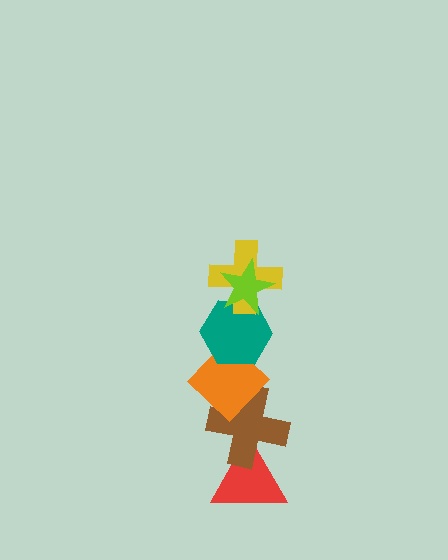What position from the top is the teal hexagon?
The teal hexagon is 3rd from the top.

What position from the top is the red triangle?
The red triangle is 6th from the top.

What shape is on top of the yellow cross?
The lime star is on top of the yellow cross.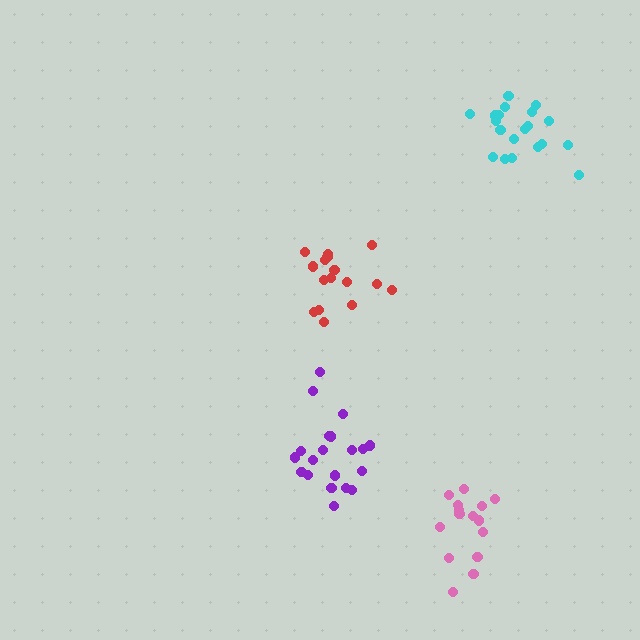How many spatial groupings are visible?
There are 4 spatial groupings.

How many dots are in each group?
Group 1: 20 dots, Group 2: 20 dots, Group 3: 16 dots, Group 4: 15 dots (71 total).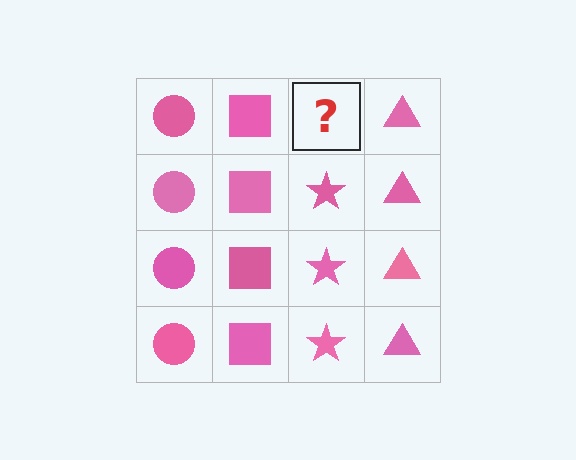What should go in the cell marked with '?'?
The missing cell should contain a pink star.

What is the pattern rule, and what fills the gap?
The rule is that each column has a consistent shape. The gap should be filled with a pink star.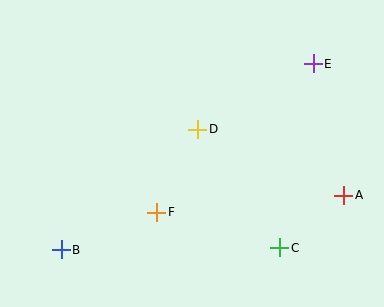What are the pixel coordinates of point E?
Point E is at (313, 64).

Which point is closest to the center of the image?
Point D at (198, 129) is closest to the center.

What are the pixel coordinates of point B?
Point B is at (61, 250).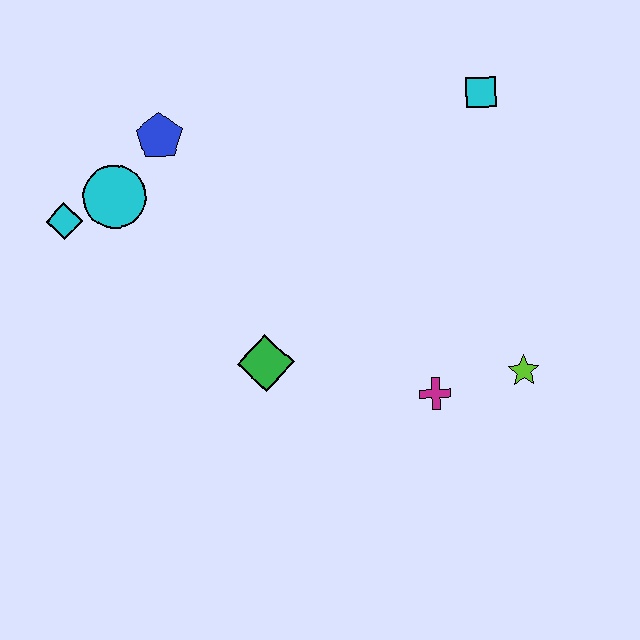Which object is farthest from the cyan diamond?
The lime star is farthest from the cyan diamond.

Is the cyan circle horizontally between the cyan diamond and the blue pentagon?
Yes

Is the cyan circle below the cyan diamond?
No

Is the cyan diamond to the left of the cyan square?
Yes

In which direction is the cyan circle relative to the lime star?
The cyan circle is to the left of the lime star.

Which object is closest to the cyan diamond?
The cyan circle is closest to the cyan diamond.